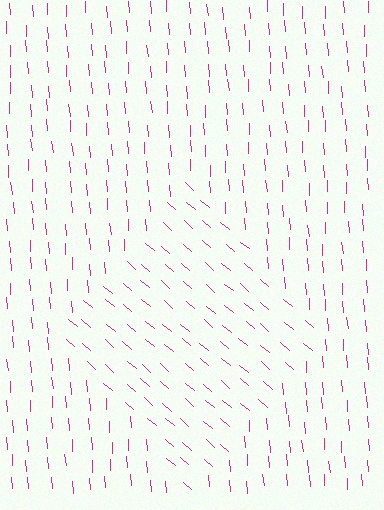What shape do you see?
I see a diamond.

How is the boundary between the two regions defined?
The boundary is defined purely by a change in line orientation (approximately 45 degrees difference). All lines are the same color and thickness.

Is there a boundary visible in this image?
Yes, there is a texture boundary formed by a change in line orientation.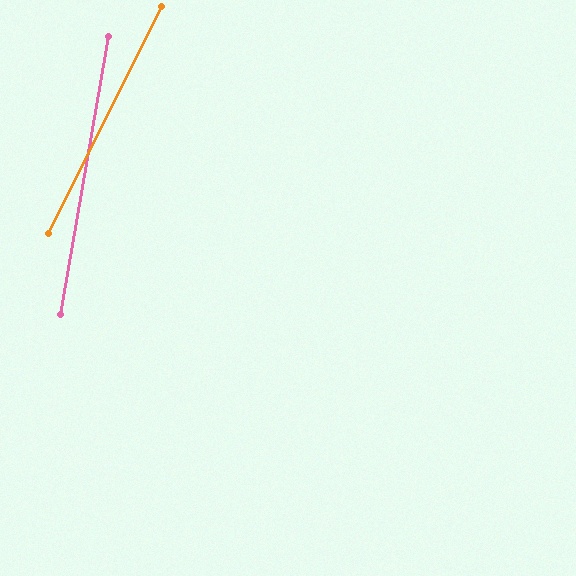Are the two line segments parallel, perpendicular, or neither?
Neither parallel nor perpendicular — they differ by about 17°.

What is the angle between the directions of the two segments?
Approximately 17 degrees.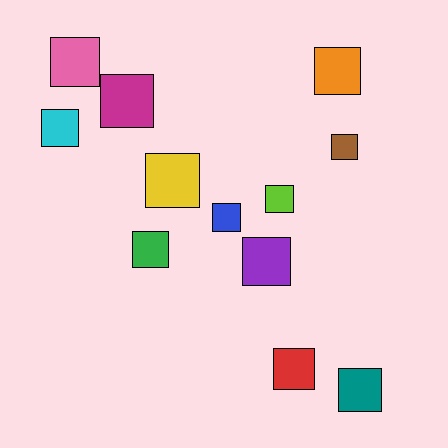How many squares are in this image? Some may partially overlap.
There are 12 squares.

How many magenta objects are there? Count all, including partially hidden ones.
There is 1 magenta object.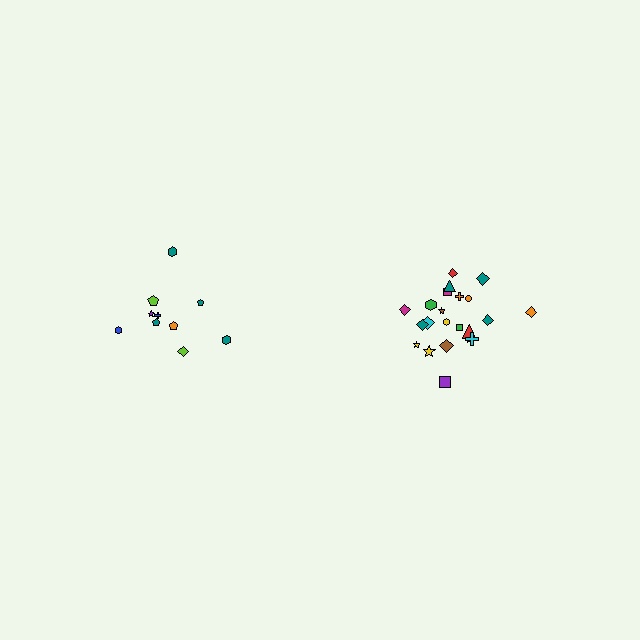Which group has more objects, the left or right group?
The right group.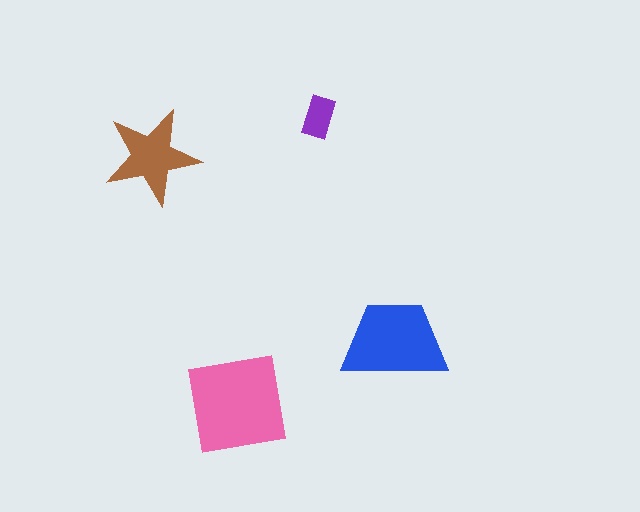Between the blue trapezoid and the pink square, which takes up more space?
The pink square.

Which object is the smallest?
The purple rectangle.